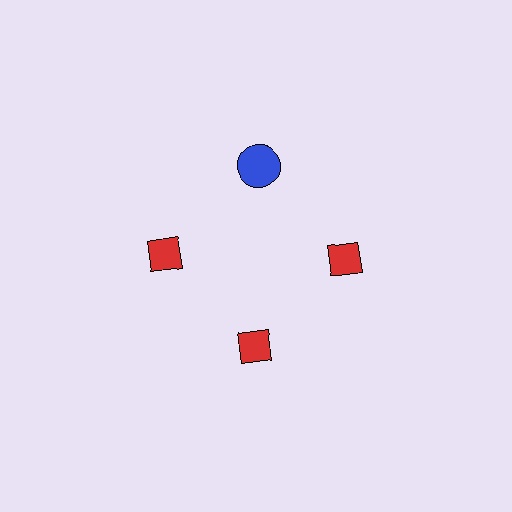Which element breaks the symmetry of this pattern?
The blue circle at roughly the 12 o'clock position breaks the symmetry. All other shapes are red diamonds.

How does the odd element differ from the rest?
It differs in both color (blue instead of red) and shape (circle instead of diamond).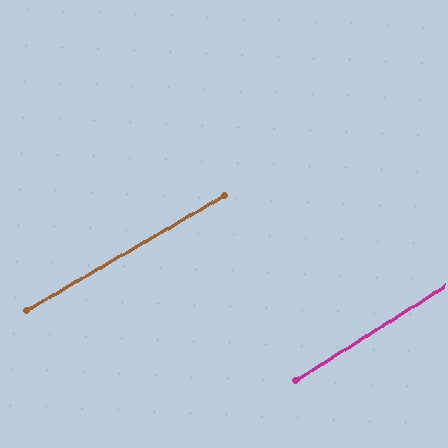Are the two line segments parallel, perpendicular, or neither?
Parallel — their directions differ by only 1.7°.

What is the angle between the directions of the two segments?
Approximately 2 degrees.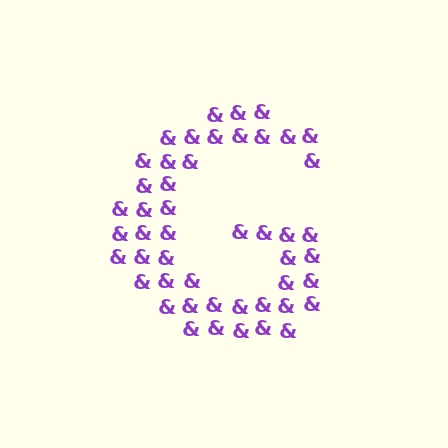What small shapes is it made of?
It is made of small ampersands.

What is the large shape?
The large shape is the letter G.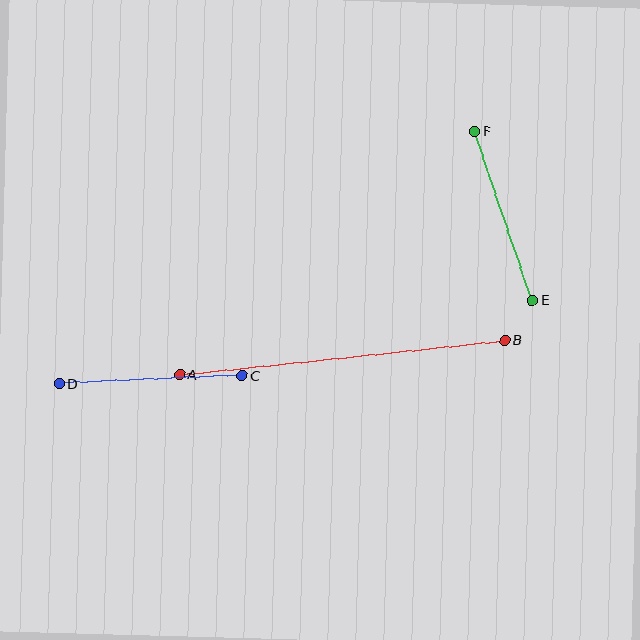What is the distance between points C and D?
The distance is approximately 183 pixels.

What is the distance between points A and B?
The distance is approximately 327 pixels.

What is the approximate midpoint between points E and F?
The midpoint is at approximately (504, 216) pixels.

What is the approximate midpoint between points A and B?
The midpoint is at approximately (342, 357) pixels.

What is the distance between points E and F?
The distance is approximately 178 pixels.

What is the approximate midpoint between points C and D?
The midpoint is at approximately (151, 380) pixels.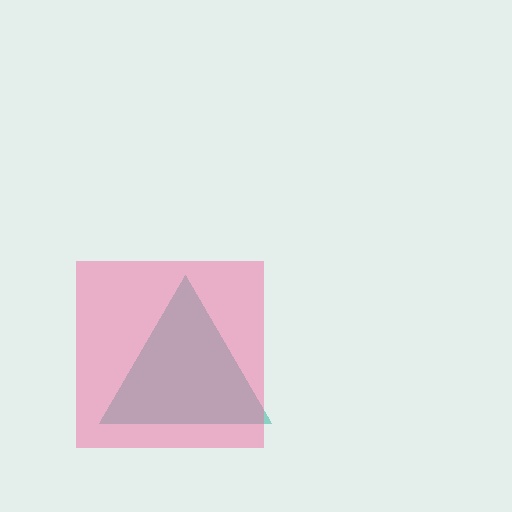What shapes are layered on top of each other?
The layered shapes are: a teal triangle, a pink square.